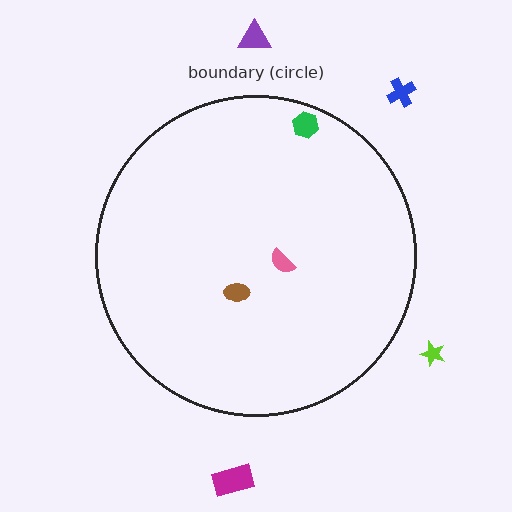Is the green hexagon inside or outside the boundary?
Inside.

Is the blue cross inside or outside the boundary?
Outside.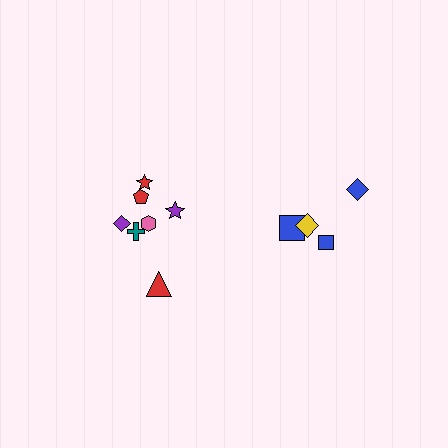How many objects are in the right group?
There are 4 objects.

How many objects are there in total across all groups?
There are 11 objects.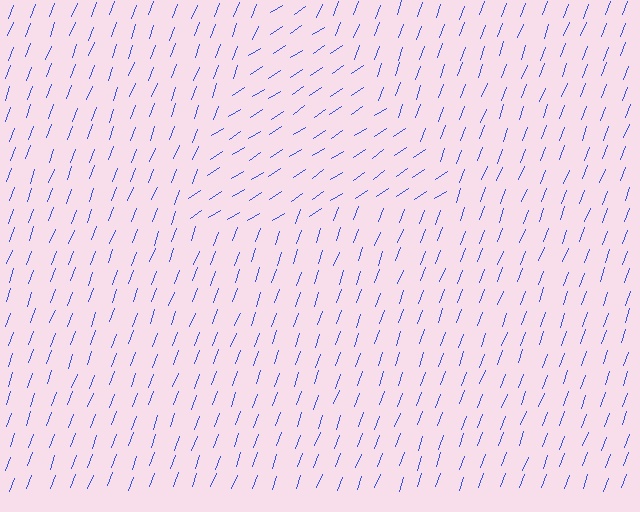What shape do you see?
I see a triangle.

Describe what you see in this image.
The image is filled with small blue line segments. A triangle region in the image has lines oriented differently from the surrounding lines, creating a visible texture boundary.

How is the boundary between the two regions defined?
The boundary is defined purely by a change in line orientation (approximately 36 degrees difference). All lines are the same color and thickness.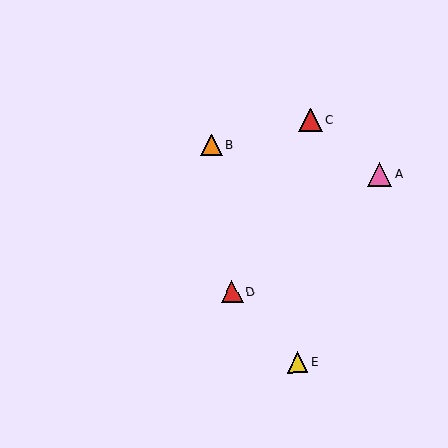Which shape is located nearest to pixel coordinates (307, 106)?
The red triangle (labeled C) at (311, 120) is nearest to that location.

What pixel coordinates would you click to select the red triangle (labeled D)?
Click at (232, 292) to select the red triangle D.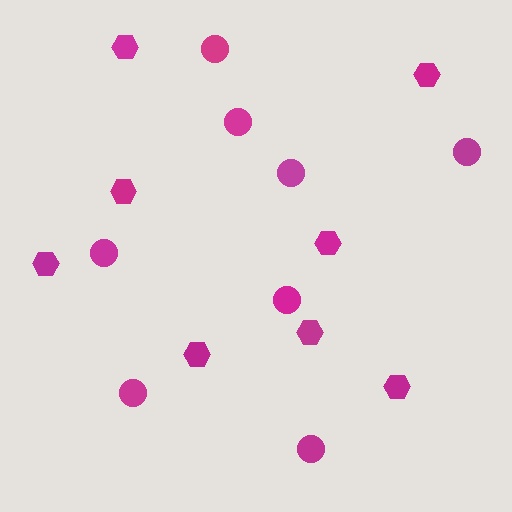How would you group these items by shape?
There are 2 groups: one group of hexagons (8) and one group of circles (8).